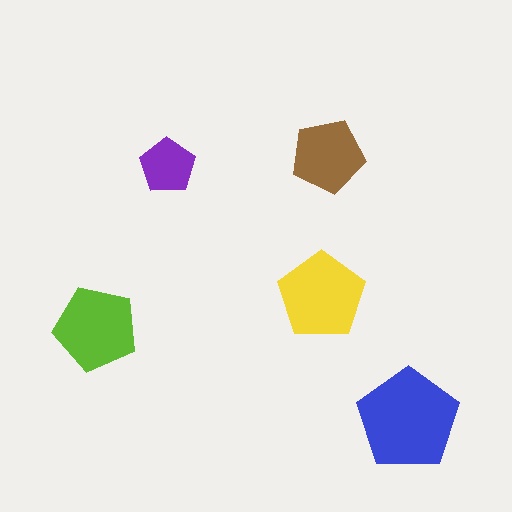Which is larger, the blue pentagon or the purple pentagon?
The blue one.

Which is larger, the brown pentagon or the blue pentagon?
The blue one.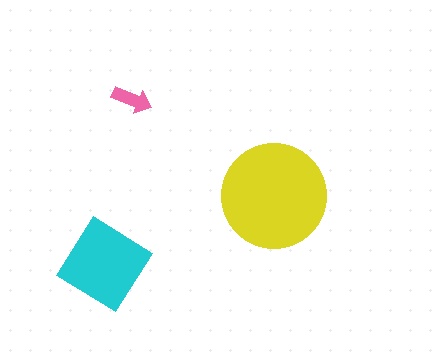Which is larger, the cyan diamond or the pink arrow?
The cyan diamond.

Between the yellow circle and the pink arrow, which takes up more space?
The yellow circle.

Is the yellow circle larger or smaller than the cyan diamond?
Larger.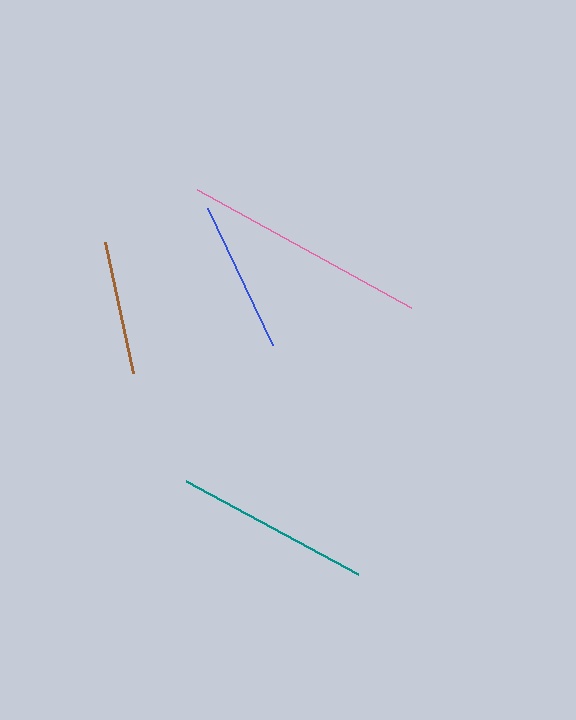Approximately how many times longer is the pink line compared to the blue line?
The pink line is approximately 1.6 times the length of the blue line.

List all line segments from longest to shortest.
From longest to shortest: pink, teal, blue, brown.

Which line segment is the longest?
The pink line is the longest at approximately 244 pixels.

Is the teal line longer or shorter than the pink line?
The pink line is longer than the teal line.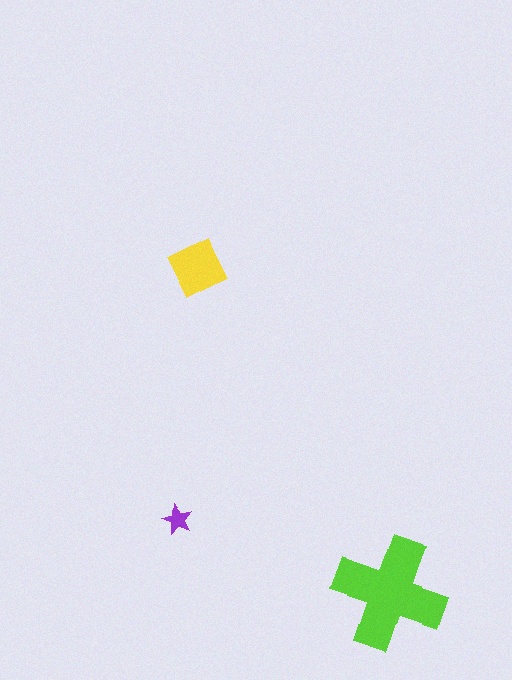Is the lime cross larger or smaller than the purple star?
Larger.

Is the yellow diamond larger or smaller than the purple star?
Larger.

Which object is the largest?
The lime cross.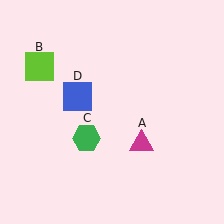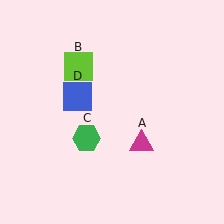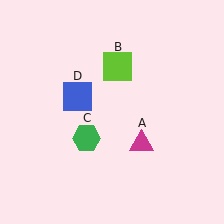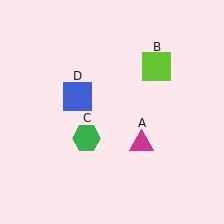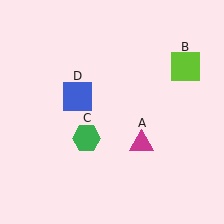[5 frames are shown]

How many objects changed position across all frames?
1 object changed position: lime square (object B).